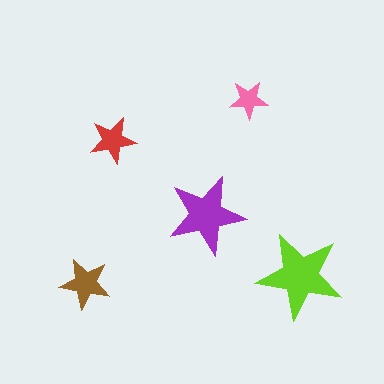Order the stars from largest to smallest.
the lime one, the purple one, the brown one, the red one, the pink one.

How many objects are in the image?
There are 5 objects in the image.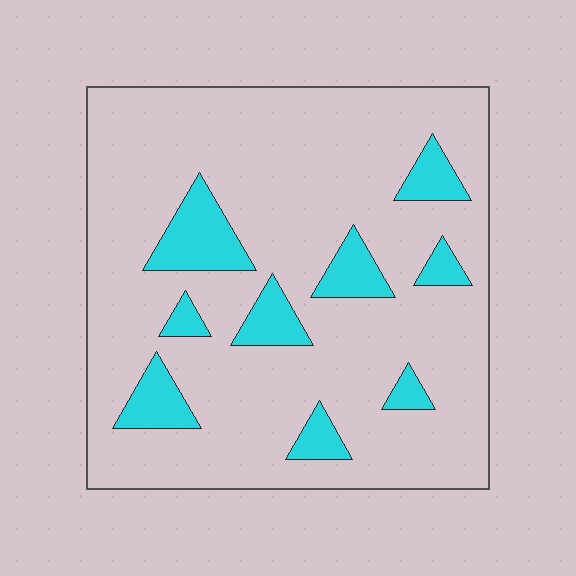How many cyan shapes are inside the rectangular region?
9.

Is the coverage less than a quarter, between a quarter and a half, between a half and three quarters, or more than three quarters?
Less than a quarter.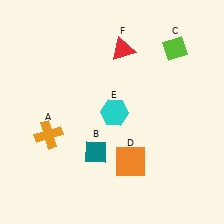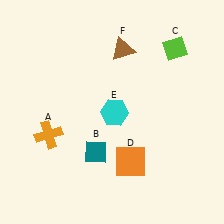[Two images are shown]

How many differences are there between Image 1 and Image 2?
There is 1 difference between the two images.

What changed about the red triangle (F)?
In Image 1, F is red. In Image 2, it changed to brown.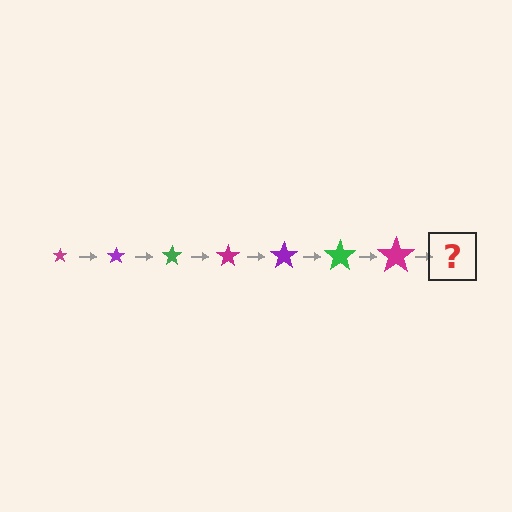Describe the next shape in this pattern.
It should be a purple star, larger than the previous one.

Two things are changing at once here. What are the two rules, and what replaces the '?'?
The two rules are that the star grows larger each step and the color cycles through magenta, purple, and green. The '?' should be a purple star, larger than the previous one.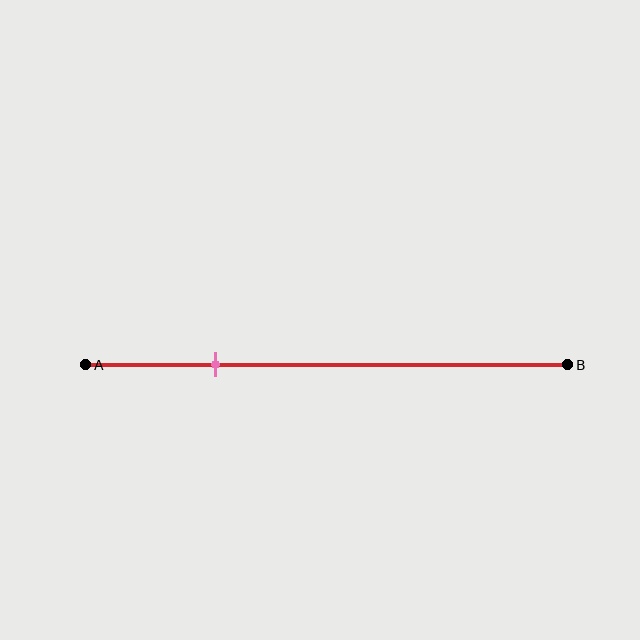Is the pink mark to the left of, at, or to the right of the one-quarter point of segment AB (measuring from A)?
The pink mark is approximately at the one-quarter point of segment AB.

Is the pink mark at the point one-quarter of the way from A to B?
Yes, the mark is approximately at the one-quarter point.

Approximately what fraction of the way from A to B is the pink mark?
The pink mark is approximately 25% of the way from A to B.